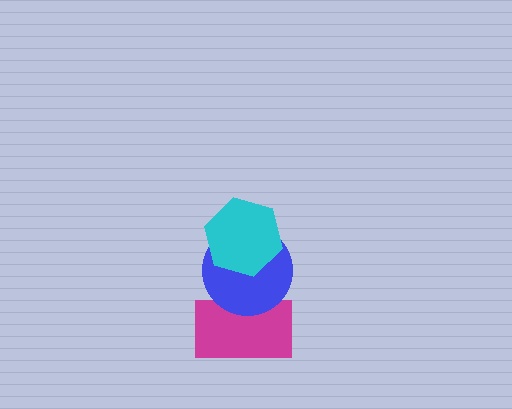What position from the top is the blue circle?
The blue circle is 2nd from the top.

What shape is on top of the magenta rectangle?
The blue circle is on top of the magenta rectangle.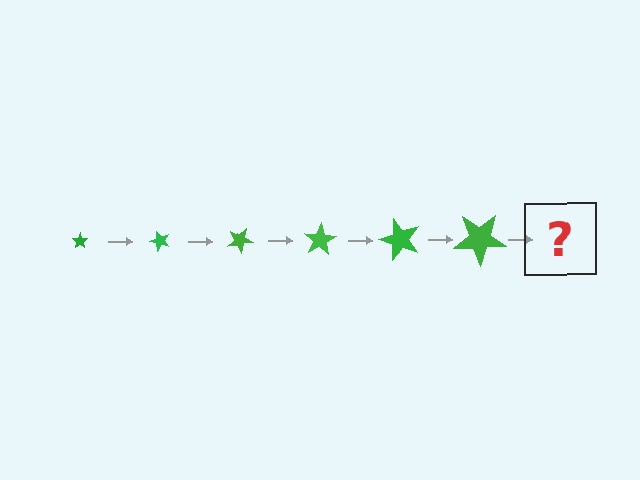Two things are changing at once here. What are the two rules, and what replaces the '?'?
The two rules are that the star grows larger each step and it rotates 50 degrees each step. The '?' should be a star, larger than the previous one and rotated 300 degrees from the start.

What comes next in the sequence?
The next element should be a star, larger than the previous one and rotated 300 degrees from the start.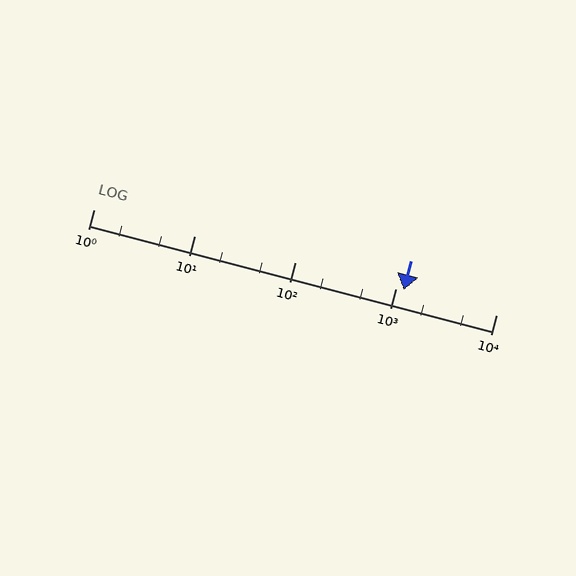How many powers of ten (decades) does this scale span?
The scale spans 4 decades, from 1 to 10000.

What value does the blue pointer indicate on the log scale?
The pointer indicates approximately 1200.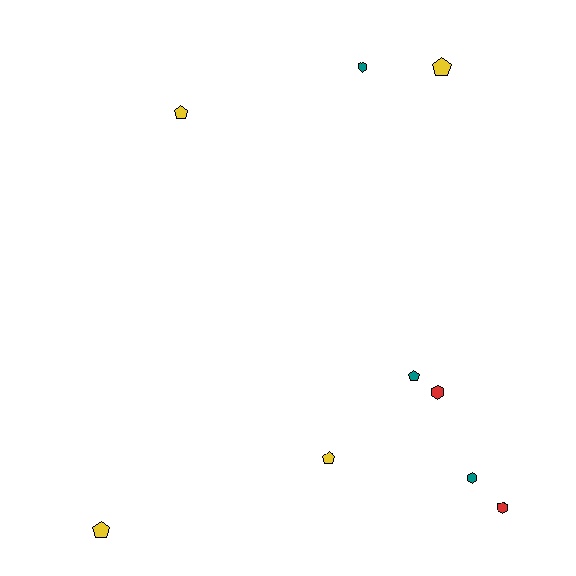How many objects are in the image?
There are 9 objects.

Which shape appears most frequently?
Pentagon, with 5 objects.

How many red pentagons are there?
There are no red pentagons.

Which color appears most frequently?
Yellow, with 4 objects.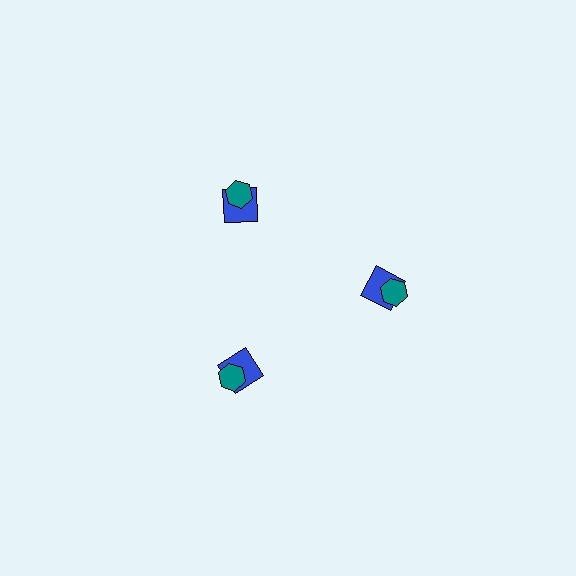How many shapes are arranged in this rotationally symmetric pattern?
There are 6 shapes, arranged in 3 groups of 2.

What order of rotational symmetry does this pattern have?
This pattern has 3-fold rotational symmetry.